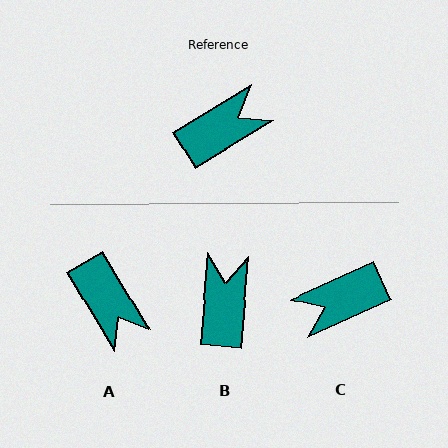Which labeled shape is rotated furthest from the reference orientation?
C, about 173 degrees away.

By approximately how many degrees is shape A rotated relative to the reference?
Approximately 91 degrees clockwise.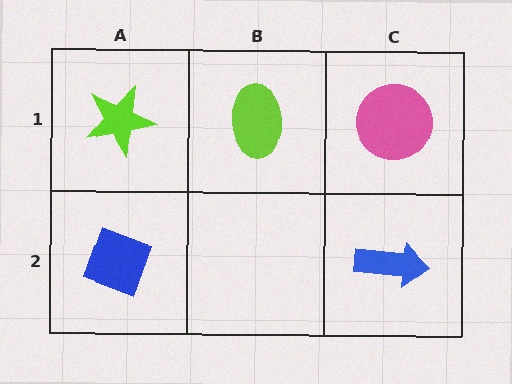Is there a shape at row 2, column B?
No, that cell is empty.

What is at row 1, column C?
A pink circle.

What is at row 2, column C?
A blue arrow.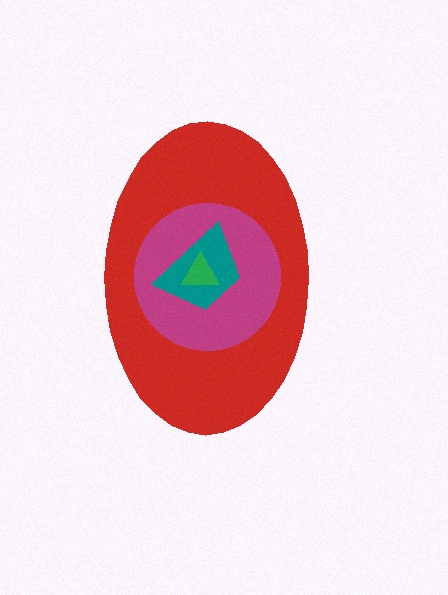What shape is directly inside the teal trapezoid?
The green triangle.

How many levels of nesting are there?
4.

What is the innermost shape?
The green triangle.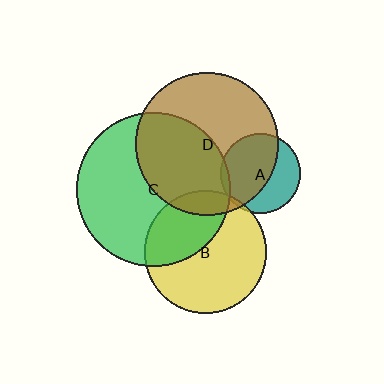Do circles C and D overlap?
Yes.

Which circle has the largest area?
Circle C (green).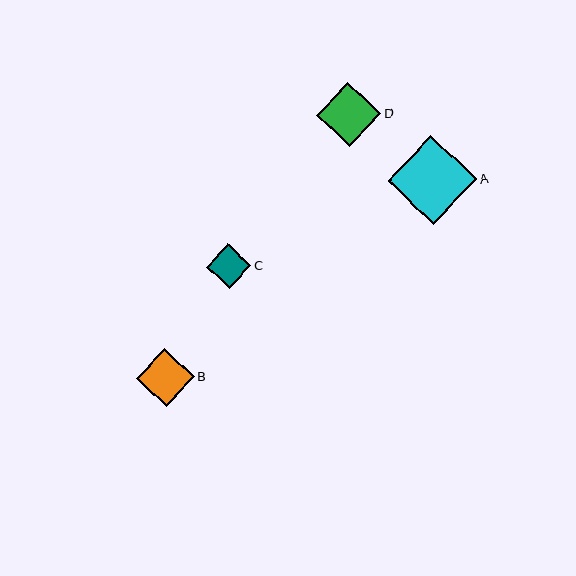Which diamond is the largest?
Diamond A is the largest with a size of approximately 89 pixels.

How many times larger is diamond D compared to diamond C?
Diamond D is approximately 1.4 times the size of diamond C.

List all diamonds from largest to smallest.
From largest to smallest: A, D, B, C.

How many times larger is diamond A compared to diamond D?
Diamond A is approximately 1.4 times the size of diamond D.